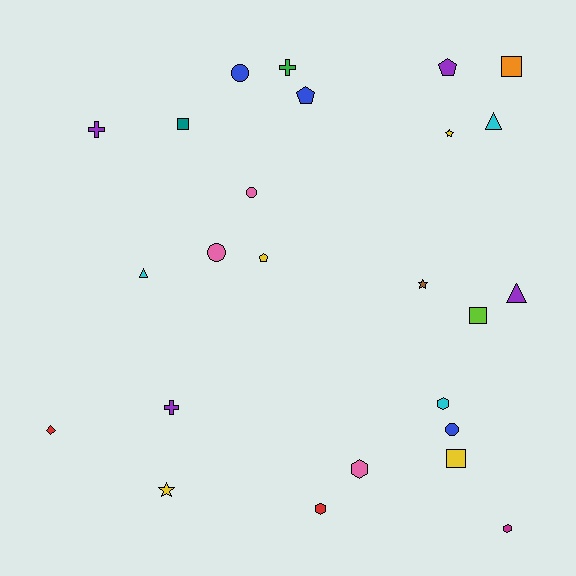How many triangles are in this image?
There are 3 triangles.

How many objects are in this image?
There are 25 objects.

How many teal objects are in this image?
There is 1 teal object.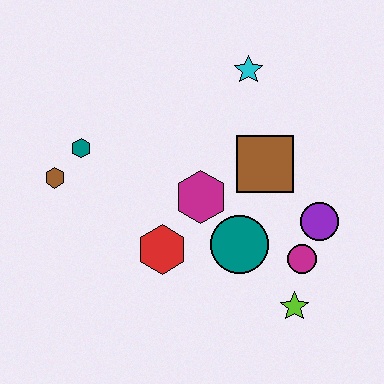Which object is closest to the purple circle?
The magenta circle is closest to the purple circle.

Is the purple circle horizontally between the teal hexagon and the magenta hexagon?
No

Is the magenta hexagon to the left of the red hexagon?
No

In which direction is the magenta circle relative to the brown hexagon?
The magenta circle is to the right of the brown hexagon.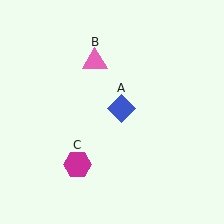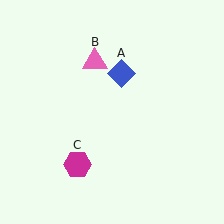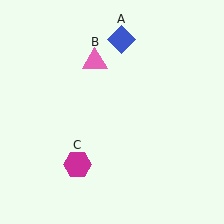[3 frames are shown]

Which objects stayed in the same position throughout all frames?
Pink triangle (object B) and magenta hexagon (object C) remained stationary.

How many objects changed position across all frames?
1 object changed position: blue diamond (object A).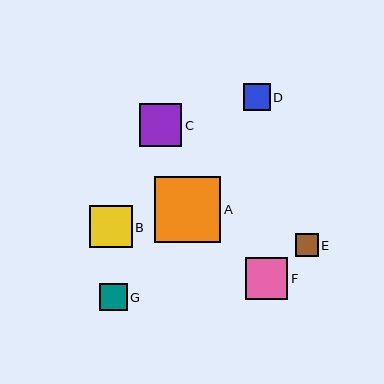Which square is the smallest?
Square E is the smallest with a size of approximately 23 pixels.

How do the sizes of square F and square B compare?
Square F and square B are approximately the same size.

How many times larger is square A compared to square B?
Square A is approximately 1.6 times the size of square B.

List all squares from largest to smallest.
From largest to smallest: A, C, F, B, G, D, E.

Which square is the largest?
Square A is the largest with a size of approximately 66 pixels.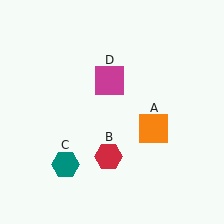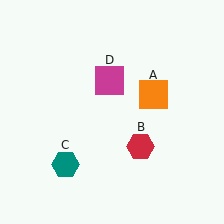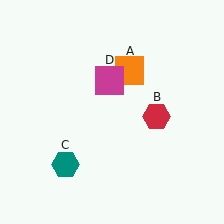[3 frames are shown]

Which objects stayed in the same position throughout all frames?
Teal hexagon (object C) and magenta square (object D) remained stationary.